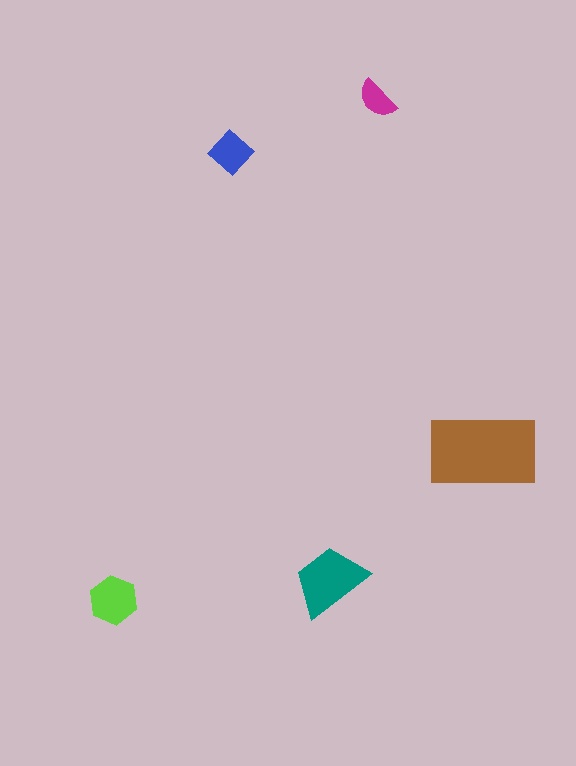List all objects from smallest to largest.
The magenta semicircle, the blue diamond, the lime hexagon, the teal trapezoid, the brown rectangle.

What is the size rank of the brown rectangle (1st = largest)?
1st.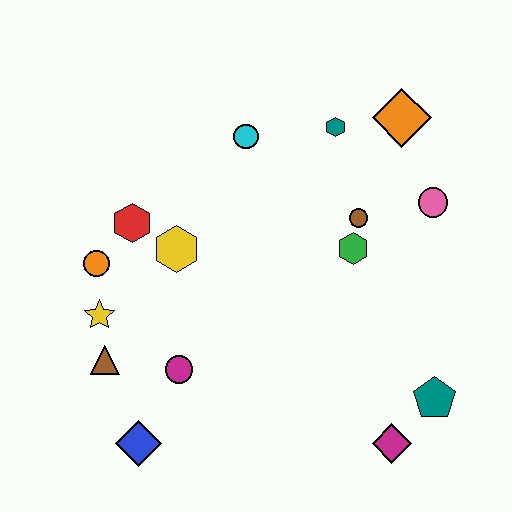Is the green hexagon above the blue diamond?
Yes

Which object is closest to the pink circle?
The brown circle is closest to the pink circle.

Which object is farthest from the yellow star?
The orange diamond is farthest from the yellow star.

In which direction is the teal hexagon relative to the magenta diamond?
The teal hexagon is above the magenta diamond.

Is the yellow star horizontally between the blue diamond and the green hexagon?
No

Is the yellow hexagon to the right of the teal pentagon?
No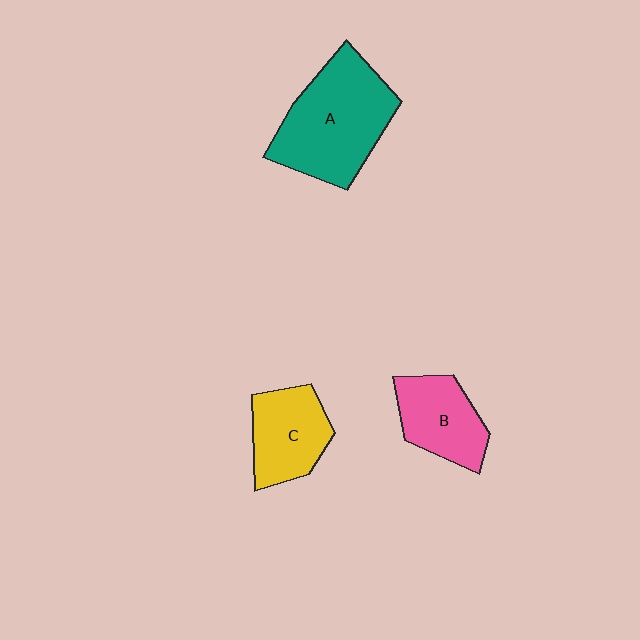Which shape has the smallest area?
Shape B (pink).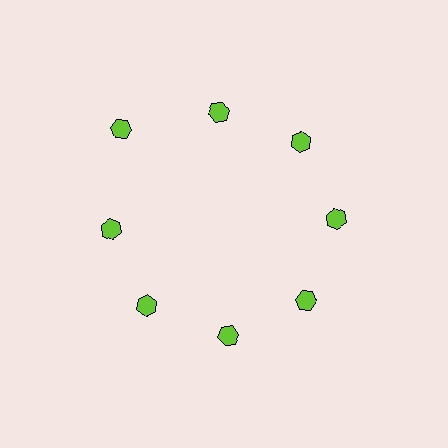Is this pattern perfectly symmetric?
No. The 8 lime hexagons are arranged in a ring, but one element near the 10 o'clock position is pushed outward from the center, breaking the 8-fold rotational symmetry.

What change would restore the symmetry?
The symmetry would be restored by moving it inward, back onto the ring so that all 8 hexagons sit at equal angles and equal distance from the center.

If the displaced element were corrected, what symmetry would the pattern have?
It would have 8-fold rotational symmetry — the pattern would map onto itself every 45 degrees.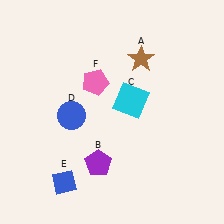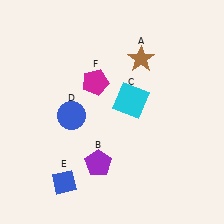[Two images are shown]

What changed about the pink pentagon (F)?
In Image 1, F is pink. In Image 2, it changed to magenta.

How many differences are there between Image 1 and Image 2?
There is 1 difference between the two images.